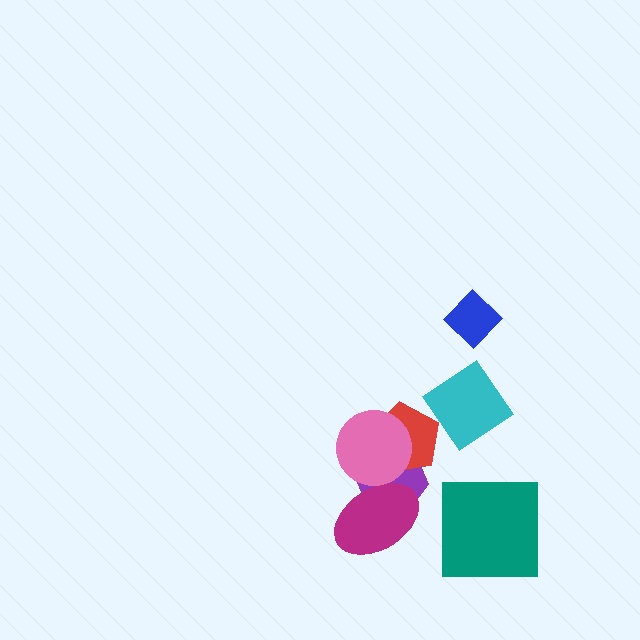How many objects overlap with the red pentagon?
3 objects overlap with the red pentagon.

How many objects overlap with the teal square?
0 objects overlap with the teal square.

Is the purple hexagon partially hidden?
Yes, it is partially covered by another shape.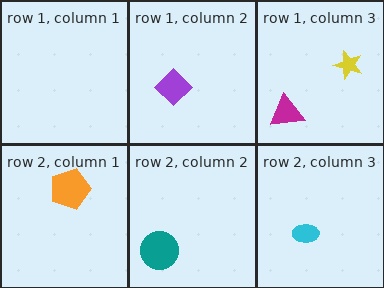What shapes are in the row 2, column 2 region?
The teal circle.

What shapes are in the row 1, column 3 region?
The magenta triangle, the yellow star.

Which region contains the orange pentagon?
The row 2, column 1 region.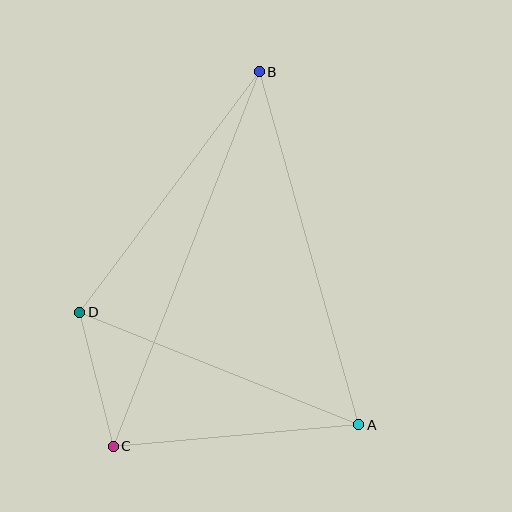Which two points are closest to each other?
Points C and D are closest to each other.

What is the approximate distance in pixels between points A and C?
The distance between A and C is approximately 246 pixels.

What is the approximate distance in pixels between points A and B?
The distance between A and B is approximately 367 pixels.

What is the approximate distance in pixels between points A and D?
The distance between A and D is approximately 301 pixels.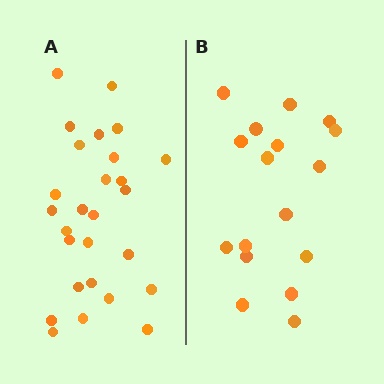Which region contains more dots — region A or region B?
Region A (the left region) has more dots.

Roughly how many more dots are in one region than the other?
Region A has roughly 10 or so more dots than region B.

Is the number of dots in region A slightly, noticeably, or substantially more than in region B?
Region A has substantially more. The ratio is roughly 1.6 to 1.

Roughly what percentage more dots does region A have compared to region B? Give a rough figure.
About 60% more.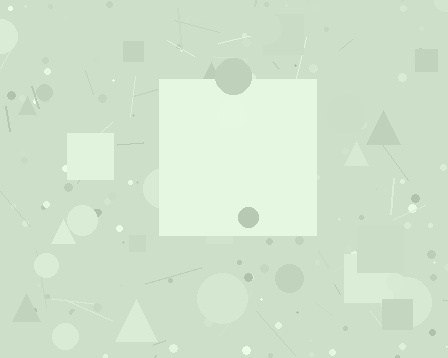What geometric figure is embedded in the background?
A square is embedded in the background.